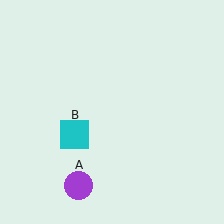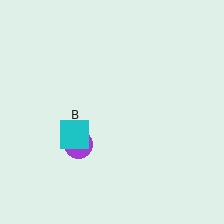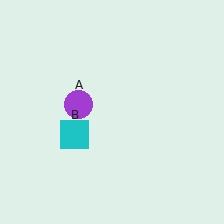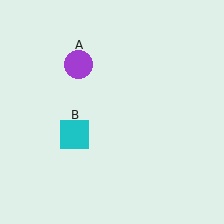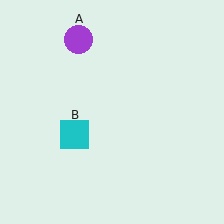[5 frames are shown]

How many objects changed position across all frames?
1 object changed position: purple circle (object A).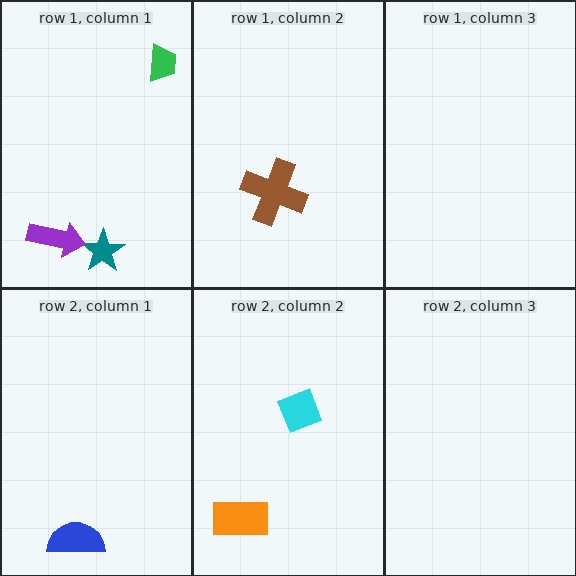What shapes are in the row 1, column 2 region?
The brown cross.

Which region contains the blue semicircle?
The row 2, column 1 region.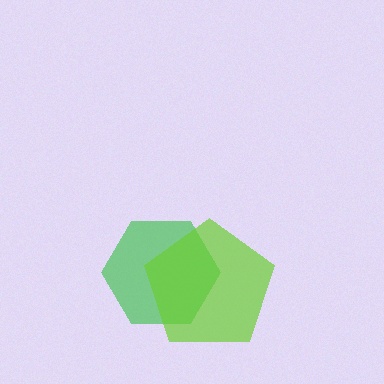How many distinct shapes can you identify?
There are 2 distinct shapes: a green hexagon, a lime pentagon.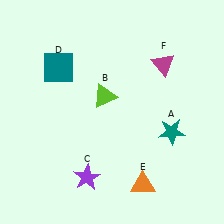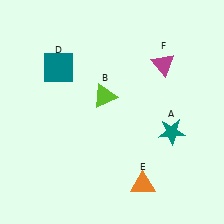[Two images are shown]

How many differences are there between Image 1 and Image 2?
There is 1 difference between the two images.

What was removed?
The purple star (C) was removed in Image 2.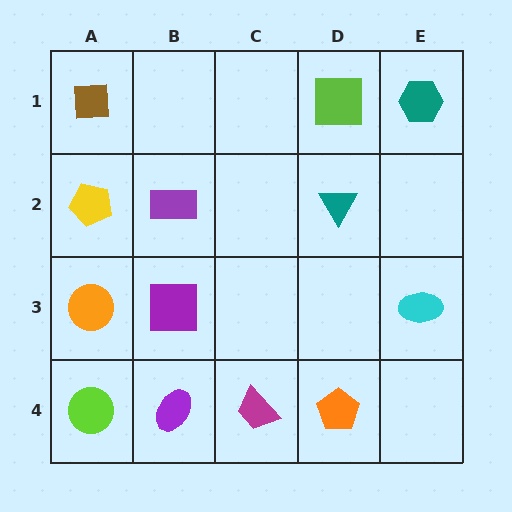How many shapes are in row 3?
3 shapes.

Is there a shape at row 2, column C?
No, that cell is empty.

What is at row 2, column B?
A purple rectangle.